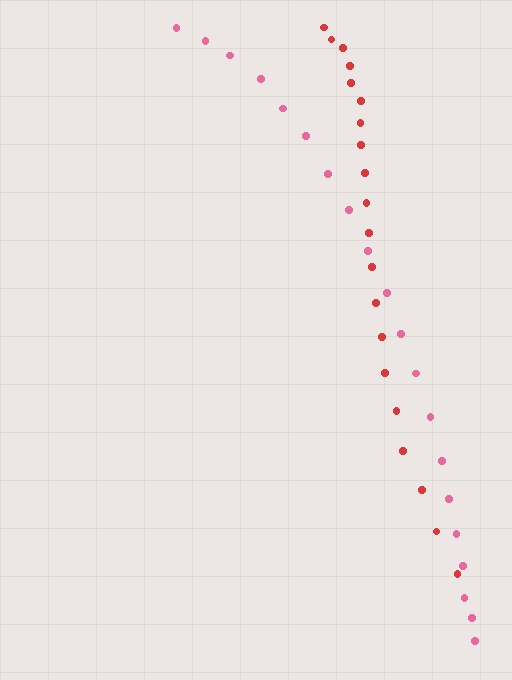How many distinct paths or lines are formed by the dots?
There are 2 distinct paths.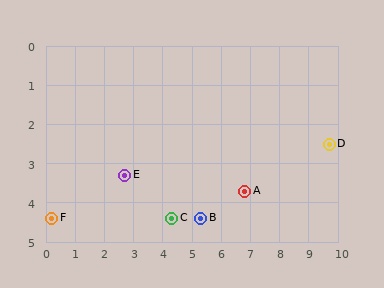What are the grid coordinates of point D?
Point D is at approximately (9.7, 2.5).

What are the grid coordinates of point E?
Point E is at approximately (2.7, 3.3).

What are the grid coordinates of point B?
Point B is at approximately (5.3, 4.4).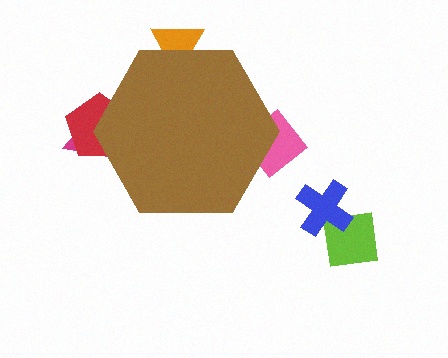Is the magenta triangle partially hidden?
Yes, the magenta triangle is partially hidden behind the brown hexagon.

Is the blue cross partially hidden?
No, the blue cross is fully visible.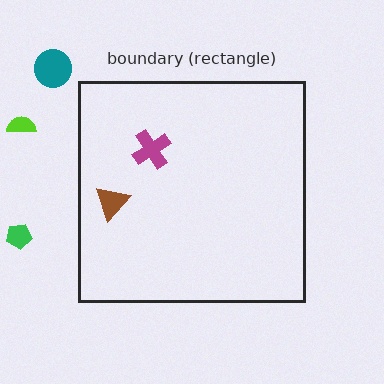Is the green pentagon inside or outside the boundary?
Outside.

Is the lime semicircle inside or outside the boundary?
Outside.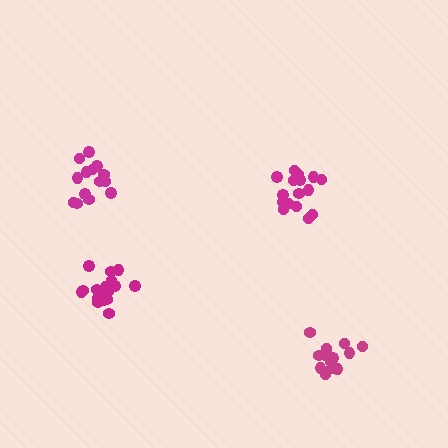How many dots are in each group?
Group 1: 19 dots, Group 2: 14 dots, Group 3: 16 dots, Group 4: 15 dots (64 total).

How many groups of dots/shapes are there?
There are 4 groups.